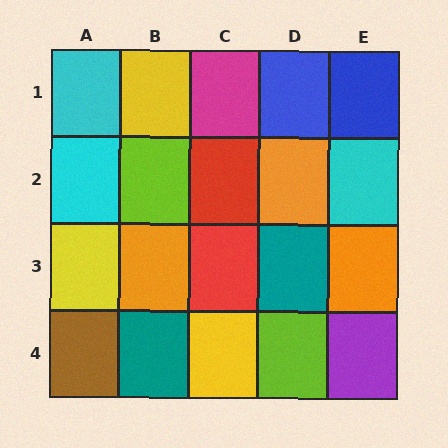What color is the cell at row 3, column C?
Red.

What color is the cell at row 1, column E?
Blue.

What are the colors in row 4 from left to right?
Brown, teal, yellow, lime, purple.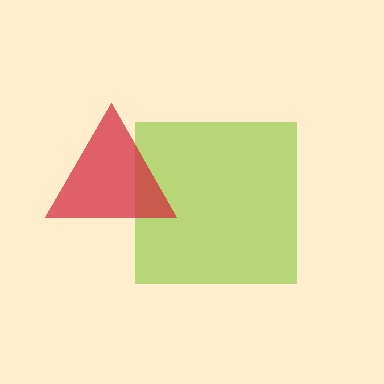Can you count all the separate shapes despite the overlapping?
Yes, there are 2 separate shapes.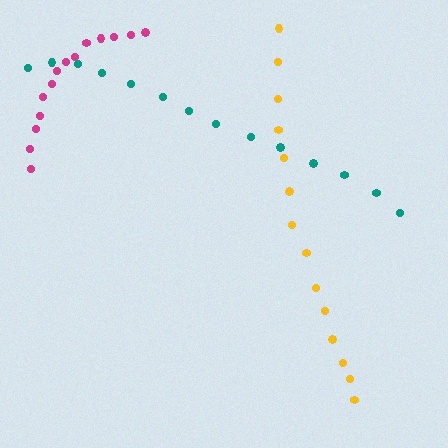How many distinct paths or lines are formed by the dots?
There are 3 distinct paths.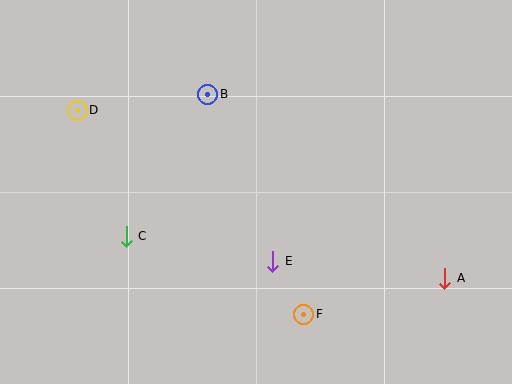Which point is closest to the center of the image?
Point E at (273, 261) is closest to the center.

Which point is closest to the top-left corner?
Point D is closest to the top-left corner.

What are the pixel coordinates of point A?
Point A is at (445, 278).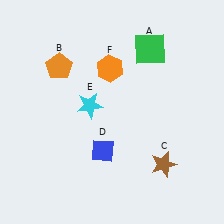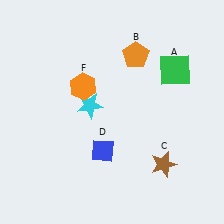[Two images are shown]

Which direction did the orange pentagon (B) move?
The orange pentagon (B) moved right.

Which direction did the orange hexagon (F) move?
The orange hexagon (F) moved left.